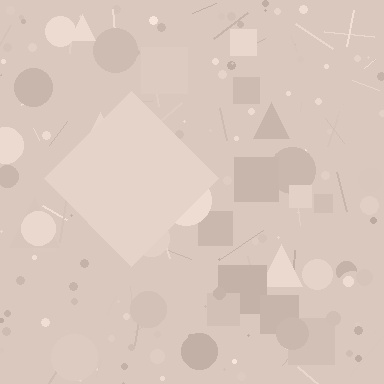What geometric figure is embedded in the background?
A diamond is embedded in the background.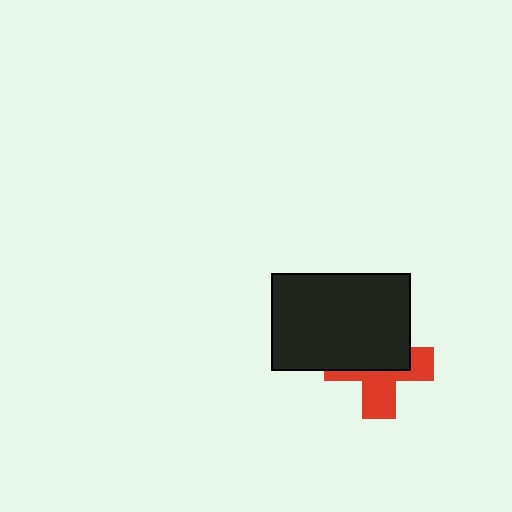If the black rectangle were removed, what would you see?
You would see the complete red cross.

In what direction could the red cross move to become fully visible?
The red cross could move down. That would shift it out from behind the black rectangle entirely.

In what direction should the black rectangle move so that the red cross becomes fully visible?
The black rectangle should move up. That is the shortest direction to clear the overlap and leave the red cross fully visible.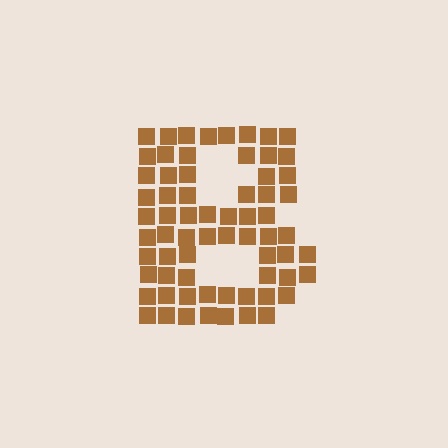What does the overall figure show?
The overall figure shows the letter B.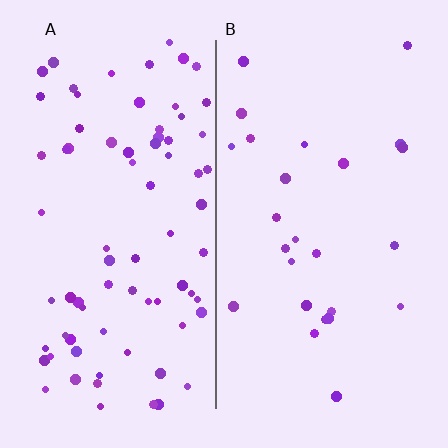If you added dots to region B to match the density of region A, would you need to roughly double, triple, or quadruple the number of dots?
Approximately triple.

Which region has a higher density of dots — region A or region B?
A (the left).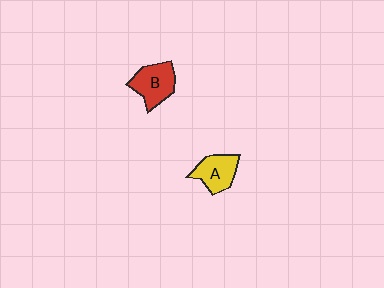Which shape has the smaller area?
Shape A (yellow).